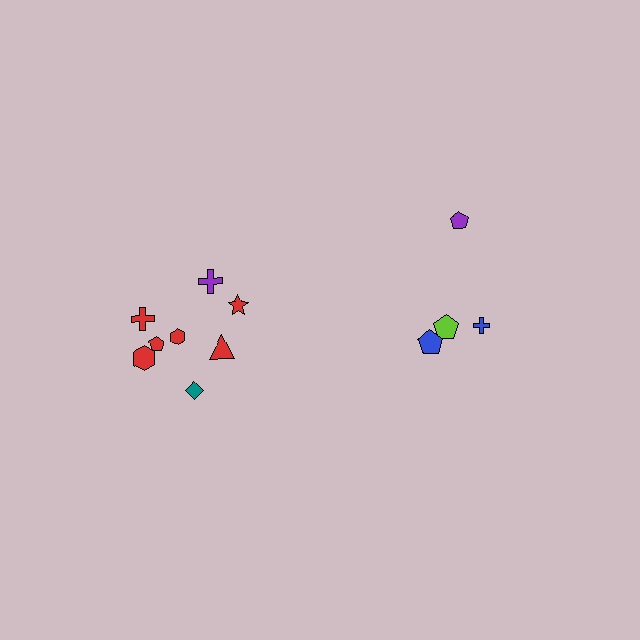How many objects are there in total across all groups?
There are 12 objects.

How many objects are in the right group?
There are 4 objects.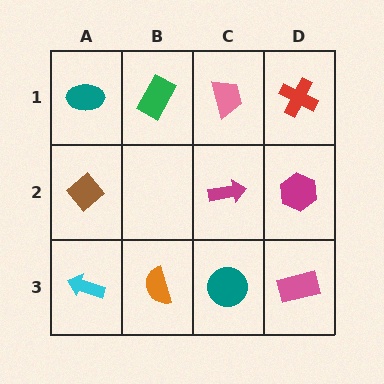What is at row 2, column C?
A magenta arrow.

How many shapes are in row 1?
4 shapes.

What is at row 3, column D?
A pink rectangle.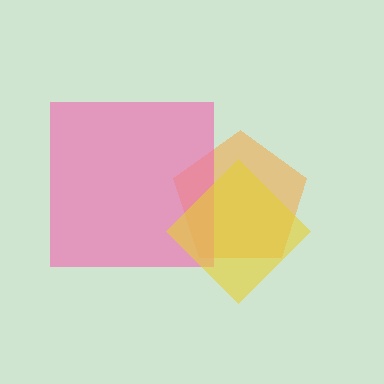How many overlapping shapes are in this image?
There are 3 overlapping shapes in the image.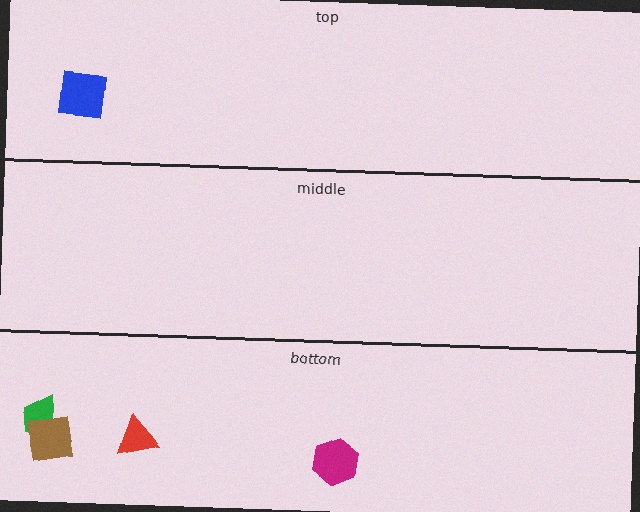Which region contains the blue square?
The top region.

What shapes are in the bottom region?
The green trapezoid, the brown square, the red triangle, the magenta hexagon.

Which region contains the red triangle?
The bottom region.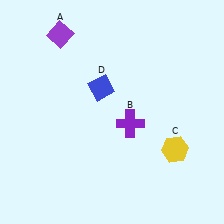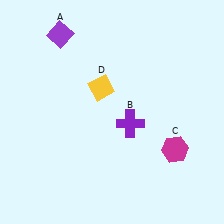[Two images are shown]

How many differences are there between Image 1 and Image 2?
There are 2 differences between the two images.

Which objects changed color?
C changed from yellow to magenta. D changed from blue to yellow.